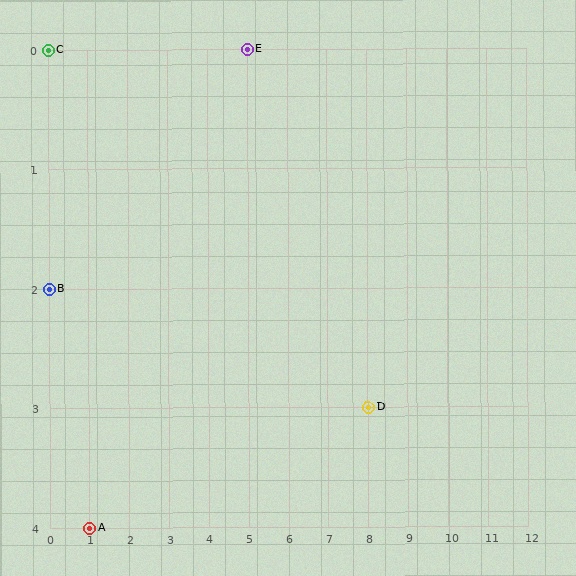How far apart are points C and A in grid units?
Points C and A are 1 column and 4 rows apart (about 4.1 grid units diagonally).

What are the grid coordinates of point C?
Point C is at grid coordinates (0, 0).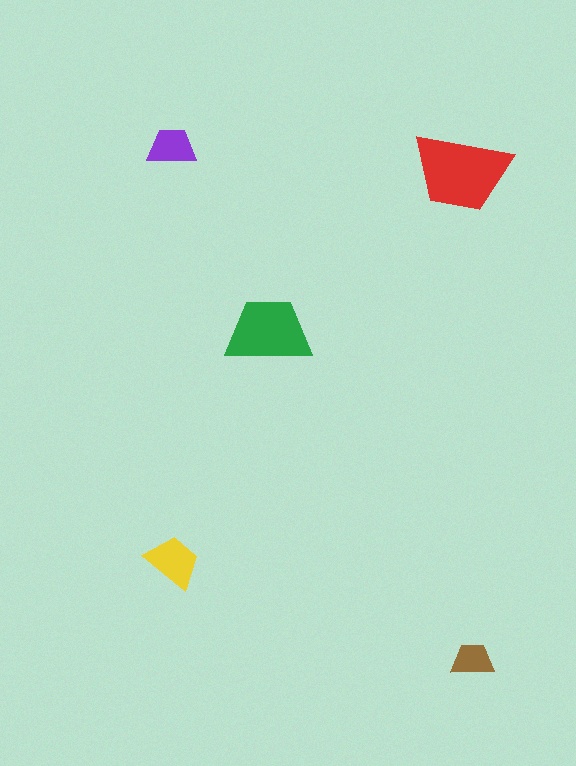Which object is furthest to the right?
The brown trapezoid is rightmost.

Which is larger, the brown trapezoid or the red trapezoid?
The red one.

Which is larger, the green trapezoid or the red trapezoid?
The red one.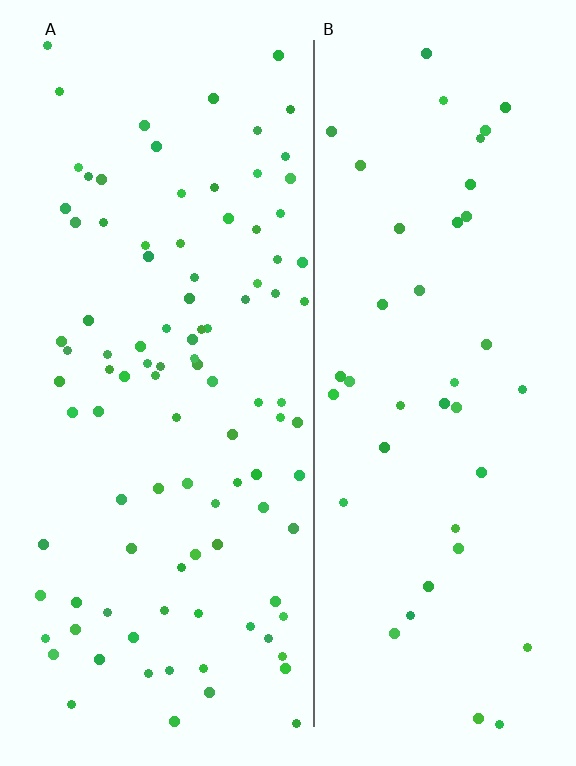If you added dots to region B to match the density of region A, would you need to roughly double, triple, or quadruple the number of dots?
Approximately double.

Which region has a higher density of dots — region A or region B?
A (the left).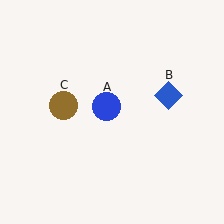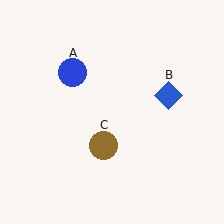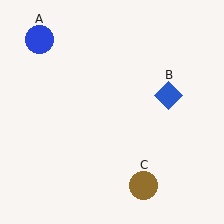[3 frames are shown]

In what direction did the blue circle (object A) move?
The blue circle (object A) moved up and to the left.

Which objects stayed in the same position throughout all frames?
Blue diamond (object B) remained stationary.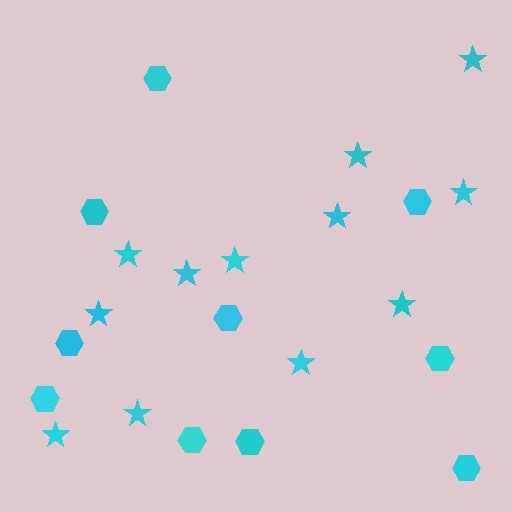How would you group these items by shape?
There are 2 groups: one group of hexagons (10) and one group of stars (12).